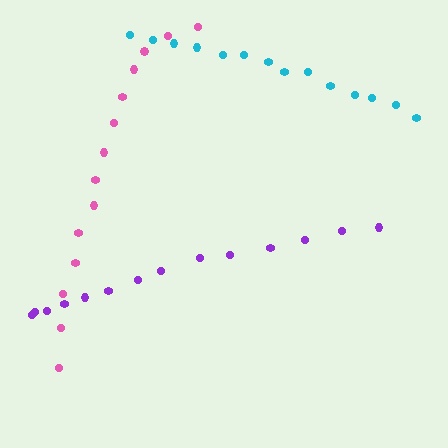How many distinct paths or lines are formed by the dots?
There are 3 distinct paths.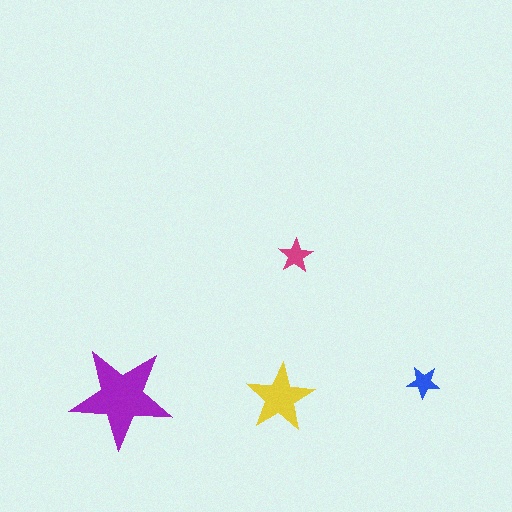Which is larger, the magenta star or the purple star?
The purple one.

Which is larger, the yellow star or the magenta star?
The yellow one.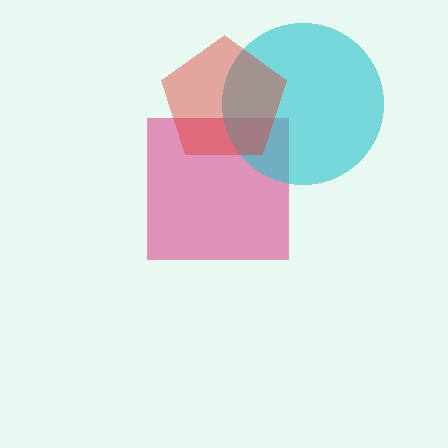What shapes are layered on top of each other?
The layered shapes are: a magenta square, a cyan circle, a red pentagon.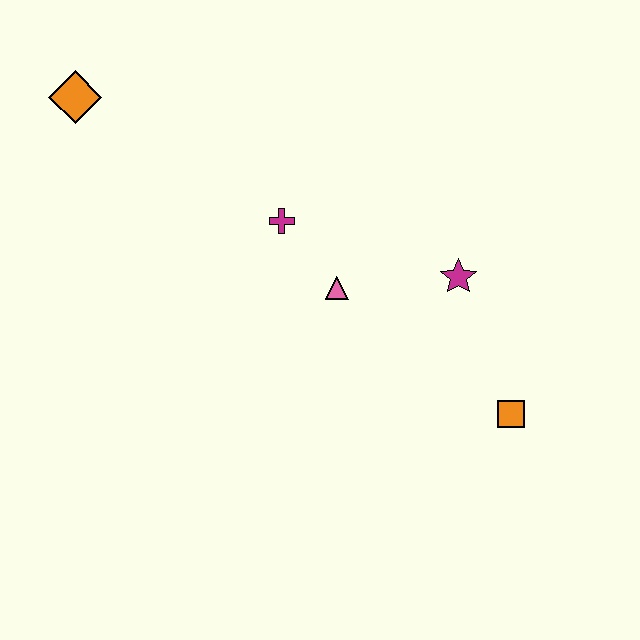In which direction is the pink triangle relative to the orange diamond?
The pink triangle is to the right of the orange diamond.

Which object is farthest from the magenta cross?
The orange square is farthest from the magenta cross.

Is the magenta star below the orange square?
No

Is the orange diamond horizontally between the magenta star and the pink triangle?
No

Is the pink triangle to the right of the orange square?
No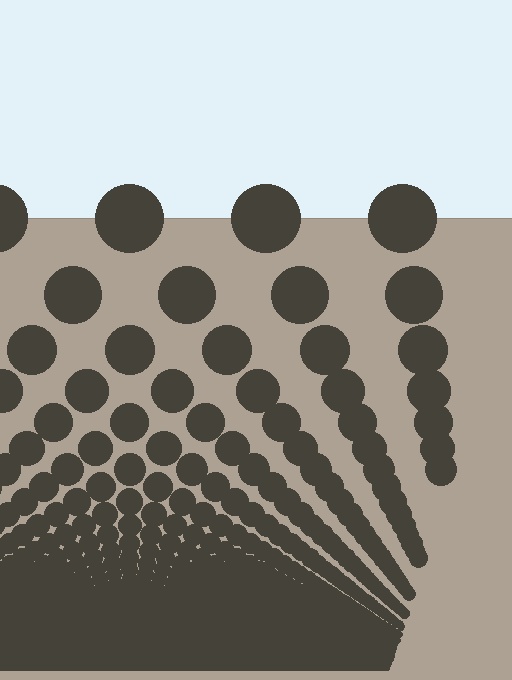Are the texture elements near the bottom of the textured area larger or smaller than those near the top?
Smaller. The gradient is inverted — elements near the bottom are smaller and denser.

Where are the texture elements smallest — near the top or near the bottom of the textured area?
Near the bottom.